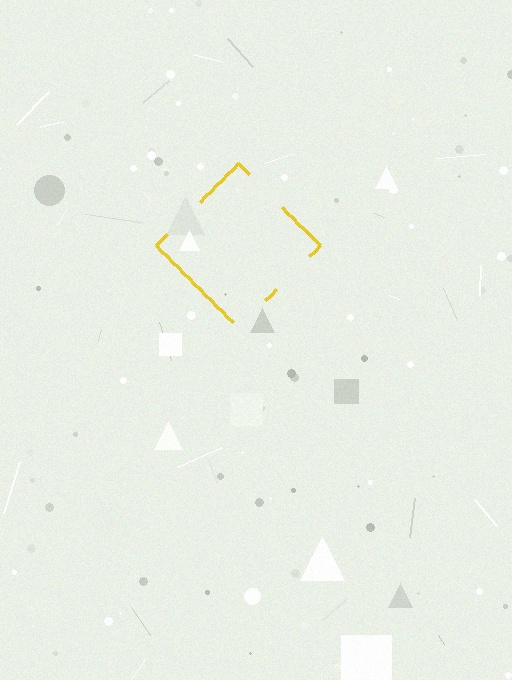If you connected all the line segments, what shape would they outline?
They would outline a diamond.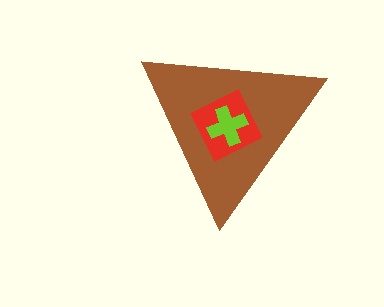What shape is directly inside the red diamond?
The lime cross.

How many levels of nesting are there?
3.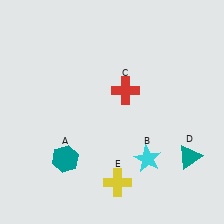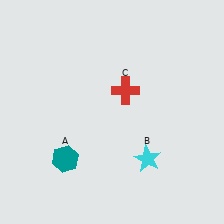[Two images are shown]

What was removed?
The teal triangle (D), the yellow cross (E) were removed in Image 2.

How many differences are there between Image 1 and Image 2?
There are 2 differences between the two images.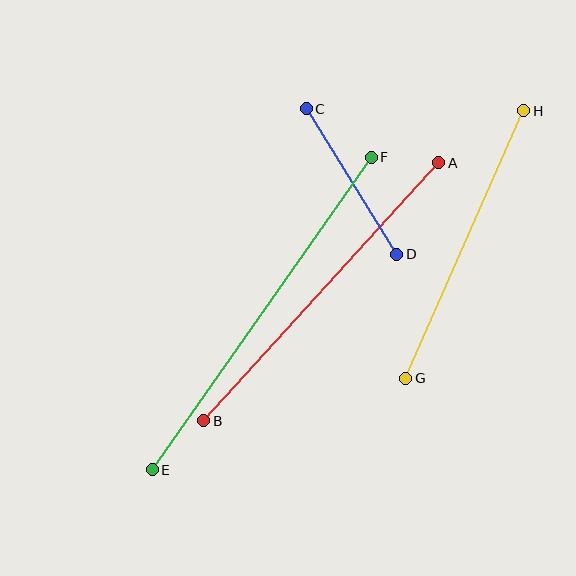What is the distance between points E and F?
The distance is approximately 382 pixels.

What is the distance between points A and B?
The distance is approximately 349 pixels.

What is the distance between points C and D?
The distance is approximately 171 pixels.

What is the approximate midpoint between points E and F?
The midpoint is at approximately (262, 314) pixels.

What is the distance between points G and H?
The distance is approximately 292 pixels.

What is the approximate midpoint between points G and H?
The midpoint is at approximately (465, 244) pixels.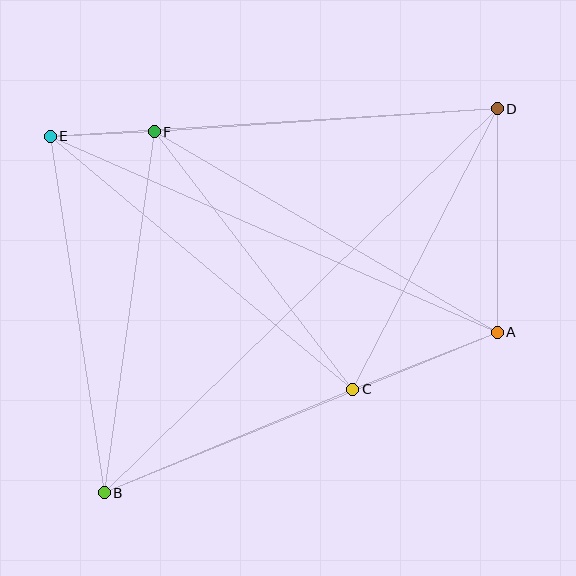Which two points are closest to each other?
Points E and F are closest to each other.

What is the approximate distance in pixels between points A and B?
The distance between A and B is approximately 424 pixels.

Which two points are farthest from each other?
Points B and D are farthest from each other.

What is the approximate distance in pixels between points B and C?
The distance between B and C is approximately 269 pixels.